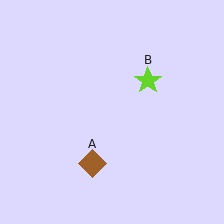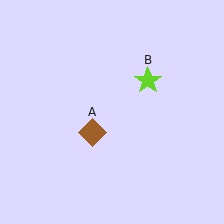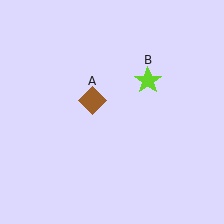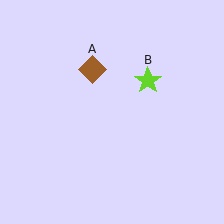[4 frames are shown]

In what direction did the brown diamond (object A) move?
The brown diamond (object A) moved up.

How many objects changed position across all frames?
1 object changed position: brown diamond (object A).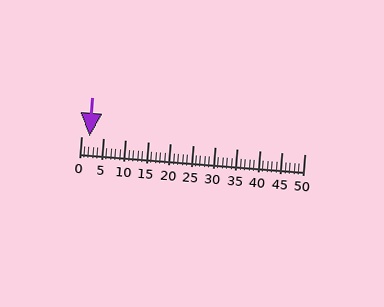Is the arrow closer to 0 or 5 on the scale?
The arrow is closer to 0.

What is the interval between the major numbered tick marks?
The major tick marks are spaced 5 units apart.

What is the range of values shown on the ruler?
The ruler shows values from 0 to 50.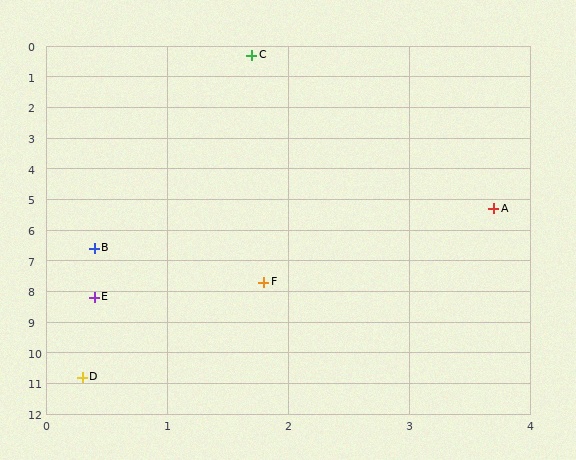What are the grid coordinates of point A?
Point A is at approximately (3.7, 5.3).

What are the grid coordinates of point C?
Point C is at approximately (1.7, 0.3).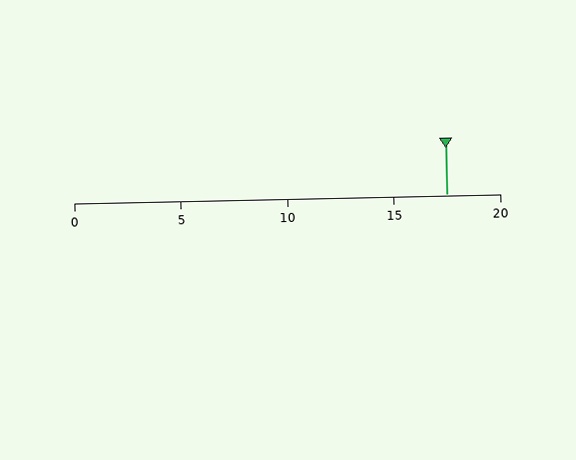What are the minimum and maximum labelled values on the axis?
The axis runs from 0 to 20.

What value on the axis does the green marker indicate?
The marker indicates approximately 17.5.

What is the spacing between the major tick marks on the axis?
The major ticks are spaced 5 apart.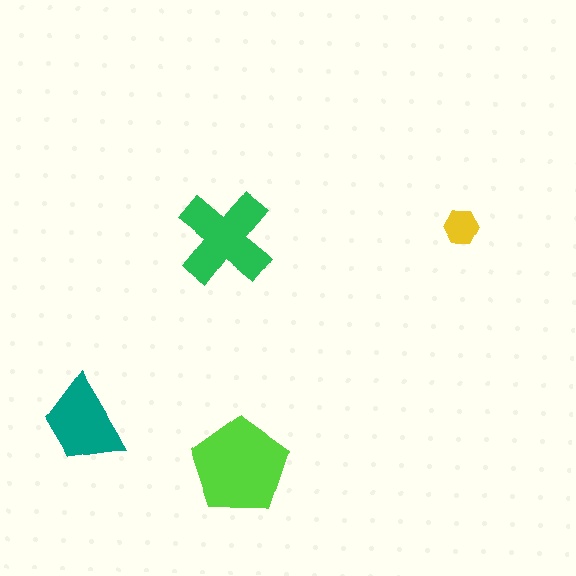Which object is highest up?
The yellow hexagon is topmost.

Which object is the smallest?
The yellow hexagon.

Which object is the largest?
The lime pentagon.